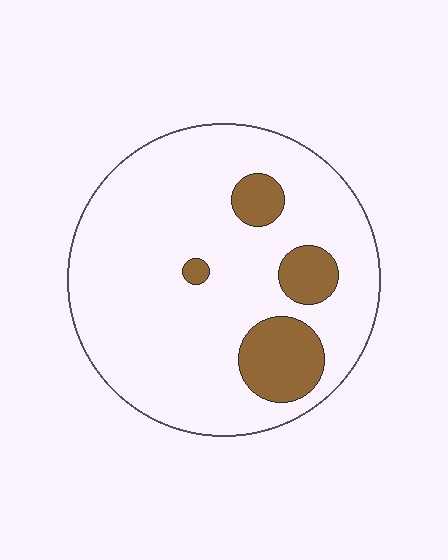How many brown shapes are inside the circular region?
4.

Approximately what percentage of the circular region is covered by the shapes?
Approximately 15%.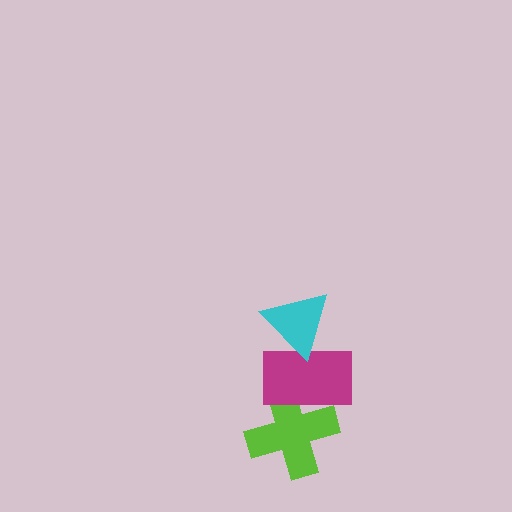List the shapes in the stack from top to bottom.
From top to bottom: the cyan triangle, the magenta rectangle, the lime cross.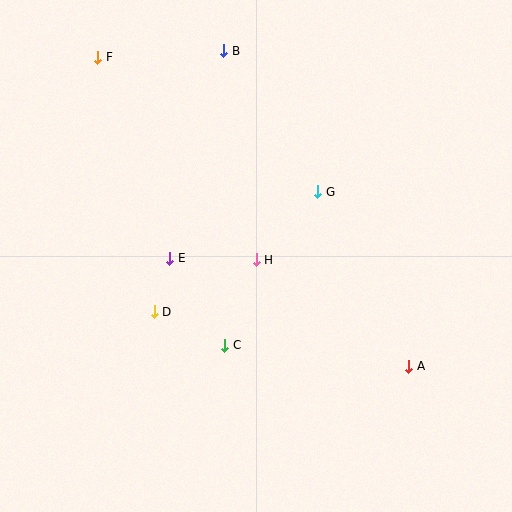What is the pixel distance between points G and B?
The distance between G and B is 170 pixels.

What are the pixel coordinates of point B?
Point B is at (224, 51).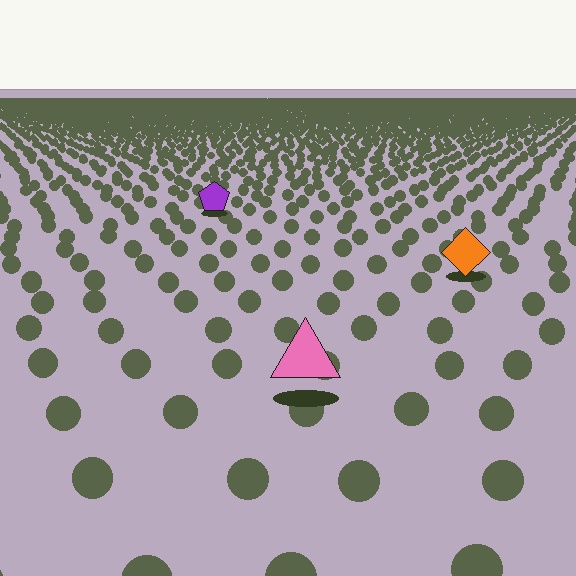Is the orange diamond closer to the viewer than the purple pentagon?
Yes. The orange diamond is closer — you can tell from the texture gradient: the ground texture is coarser near it.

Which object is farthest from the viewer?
The purple pentagon is farthest from the viewer. It appears smaller and the ground texture around it is denser.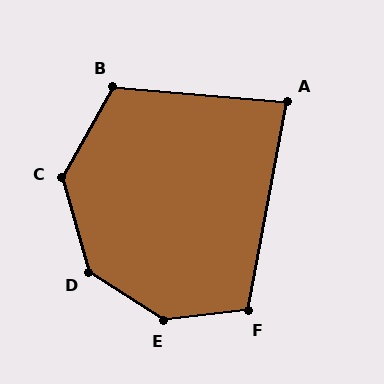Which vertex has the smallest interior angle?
A, at approximately 84 degrees.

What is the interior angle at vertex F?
Approximately 107 degrees (obtuse).